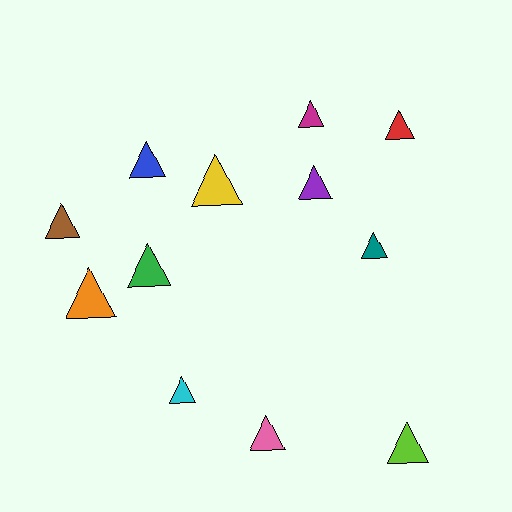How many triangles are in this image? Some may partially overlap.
There are 12 triangles.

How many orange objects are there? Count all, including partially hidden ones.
There is 1 orange object.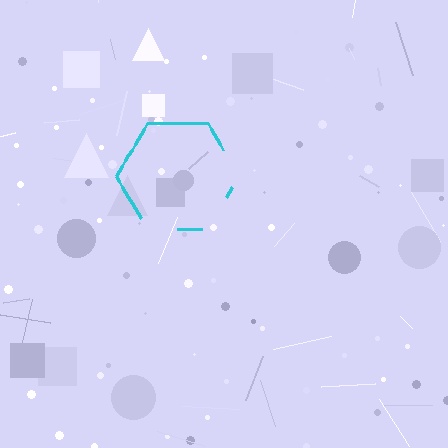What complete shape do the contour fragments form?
The contour fragments form a hexagon.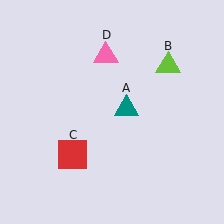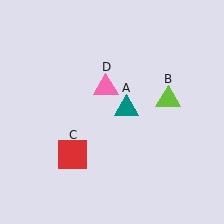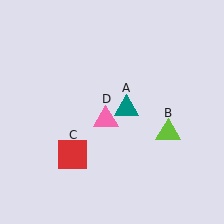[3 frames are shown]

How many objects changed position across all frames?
2 objects changed position: lime triangle (object B), pink triangle (object D).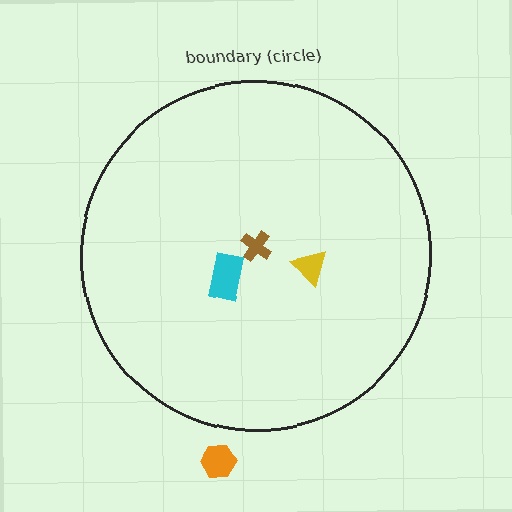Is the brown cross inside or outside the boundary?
Inside.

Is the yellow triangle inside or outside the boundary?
Inside.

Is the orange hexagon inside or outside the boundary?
Outside.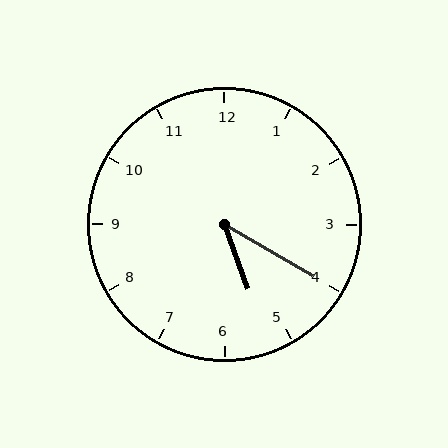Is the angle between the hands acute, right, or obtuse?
It is acute.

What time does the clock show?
5:20.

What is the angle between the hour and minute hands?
Approximately 40 degrees.